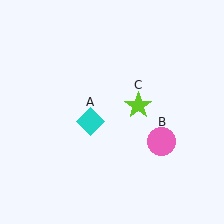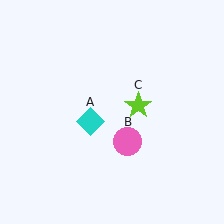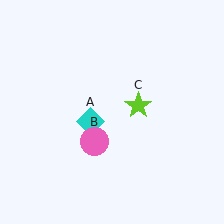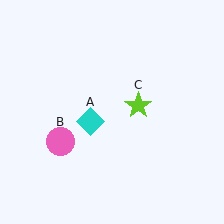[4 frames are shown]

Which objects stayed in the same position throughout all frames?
Cyan diamond (object A) and lime star (object C) remained stationary.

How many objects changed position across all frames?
1 object changed position: pink circle (object B).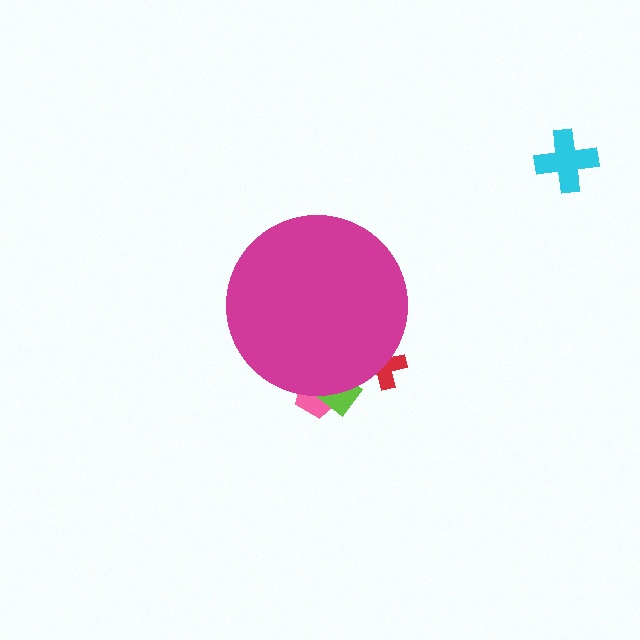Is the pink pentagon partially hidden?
Yes, the pink pentagon is partially hidden behind the magenta circle.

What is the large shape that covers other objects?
A magenta circle.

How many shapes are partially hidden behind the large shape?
3 shapes are partially hidden.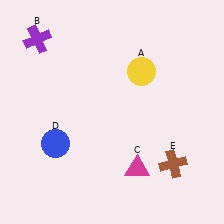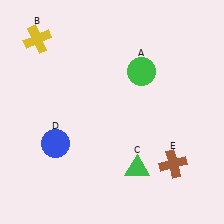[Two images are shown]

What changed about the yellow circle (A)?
In Image 1, A is yellow. In Image 2, it changed to green.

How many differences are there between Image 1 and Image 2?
There are 3 differences between the two images.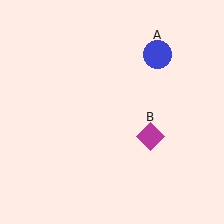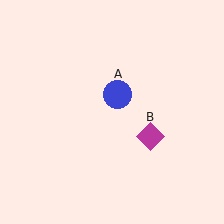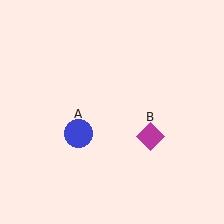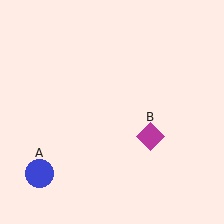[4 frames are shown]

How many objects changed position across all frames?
1 object changed position: blue circle (object A).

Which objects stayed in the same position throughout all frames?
Magenta diamond (object B) remained stationary.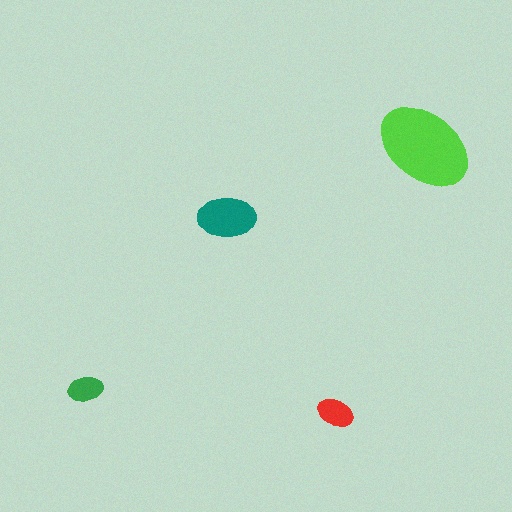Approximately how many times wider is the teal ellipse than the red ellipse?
About 1.5 times wider.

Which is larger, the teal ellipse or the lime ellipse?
The lime one.